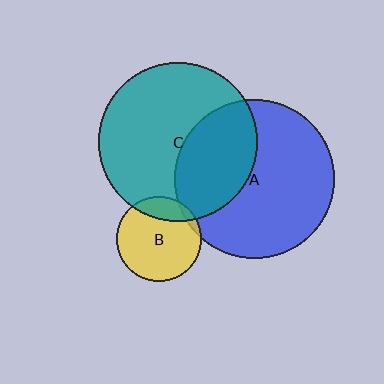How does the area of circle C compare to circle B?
Approximately 3.5 times.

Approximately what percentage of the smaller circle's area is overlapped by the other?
Approximately 35%.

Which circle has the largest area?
Circle A (blue).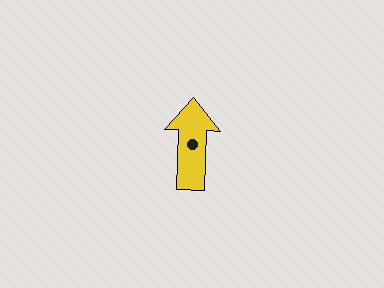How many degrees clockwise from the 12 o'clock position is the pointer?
Approximately 2 degrees.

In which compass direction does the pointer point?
North.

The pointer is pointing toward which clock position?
Roughly 12 o'clock.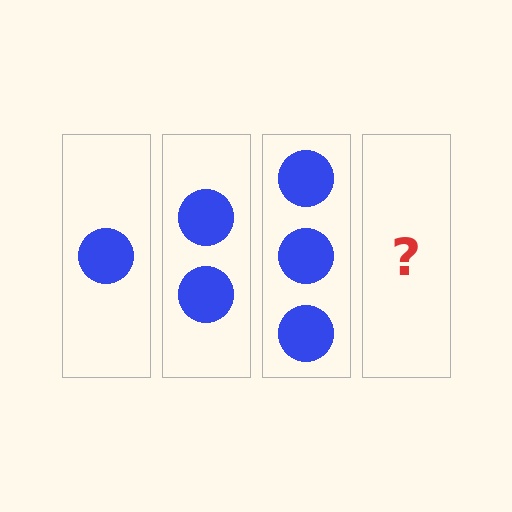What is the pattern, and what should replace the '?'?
The pattern is that each step adds one more circle. The '?' should be 4 circles.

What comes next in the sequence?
The next element should be 4 circles.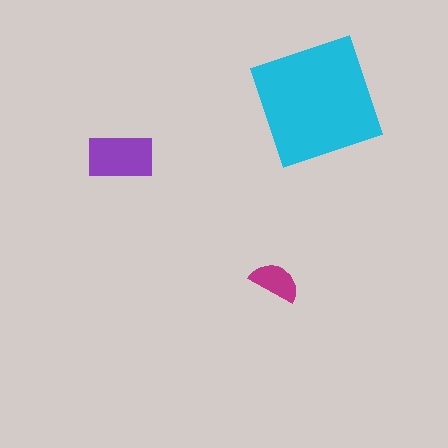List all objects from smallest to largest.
The magenta semicircle, the purple rectangle, the cyan square.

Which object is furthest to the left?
The purple rectangle is leftmost.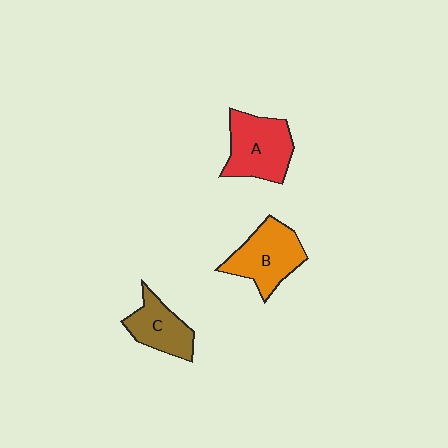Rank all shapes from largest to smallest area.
From largest to smallest: A (red), B (orange), C (brown).